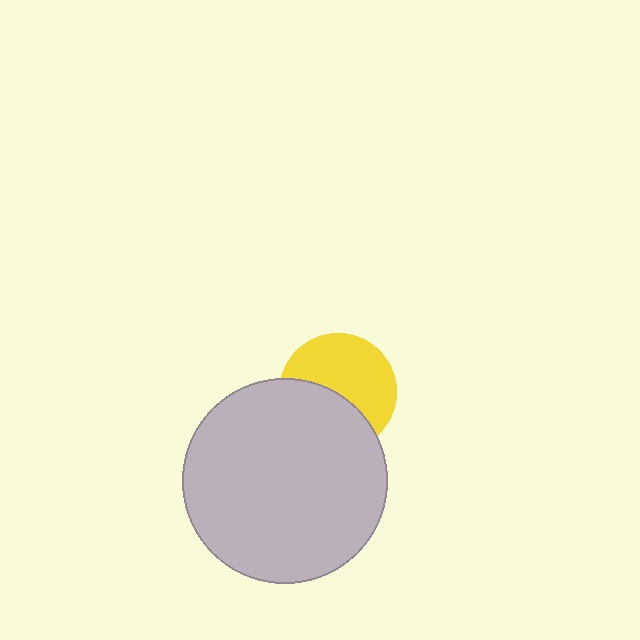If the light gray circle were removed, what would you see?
You would see the complete yellow circle.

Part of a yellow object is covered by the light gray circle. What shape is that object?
It is a circle.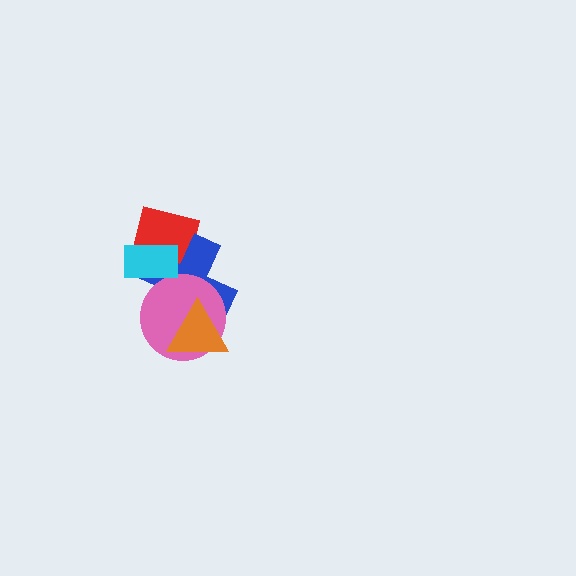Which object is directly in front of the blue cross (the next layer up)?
The pink circle is directly in front of the blue cross.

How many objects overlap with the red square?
2 objects overlap with the red square.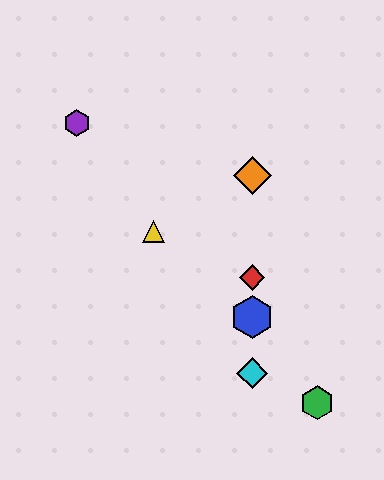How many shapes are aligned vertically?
4 shapes (the red diamond, the blue hexagon, the orange diamond, the cyan diamond) are aligned vertically.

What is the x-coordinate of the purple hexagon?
The purple hexagon is at x≈77.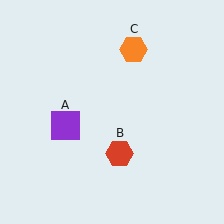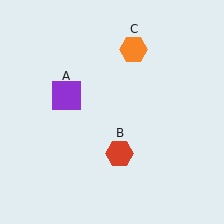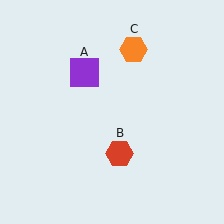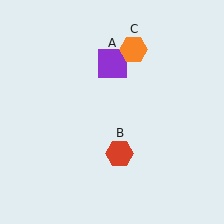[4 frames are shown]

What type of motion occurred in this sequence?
The purple square (object A) rotated clockwise around the center of the scene.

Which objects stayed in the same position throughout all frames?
Red hexagon (object B) and orange hexagon (object C) remained stationary.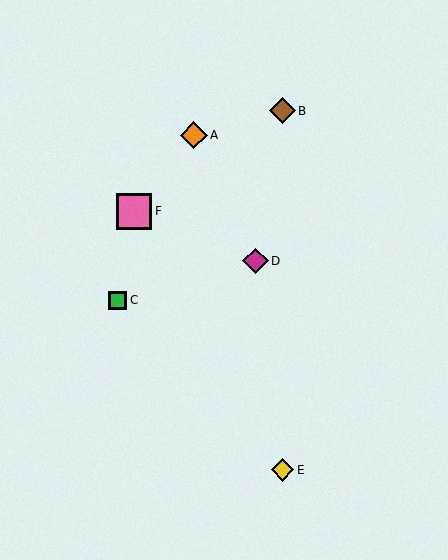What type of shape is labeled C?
Shape C is a green square.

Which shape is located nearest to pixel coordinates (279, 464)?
The yellow diamond (labeled E) at (283, 470) is nearest to that location.